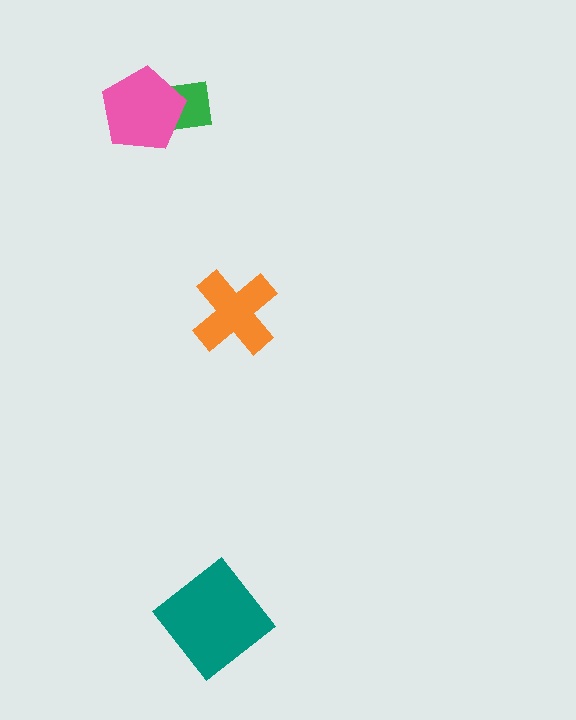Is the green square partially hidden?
Yes, it is partially covered by another shape.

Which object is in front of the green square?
The pink pentagon is in front of the green square.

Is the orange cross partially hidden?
No, no other shape covers it.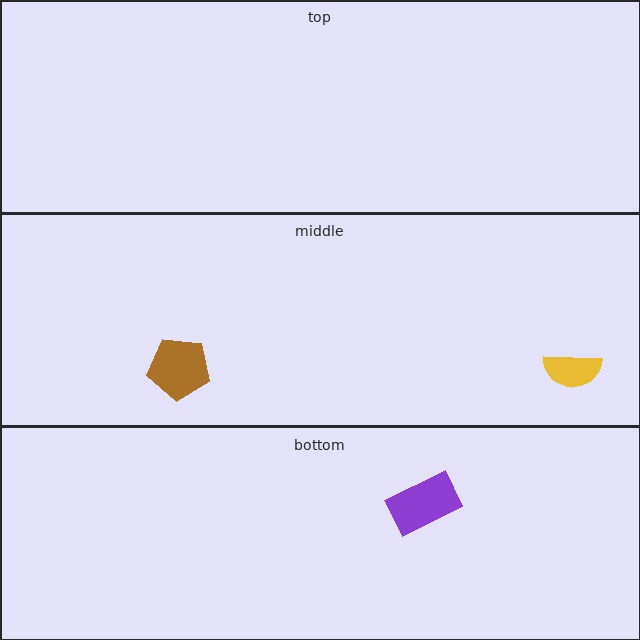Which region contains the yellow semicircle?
The middle region.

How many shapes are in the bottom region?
1.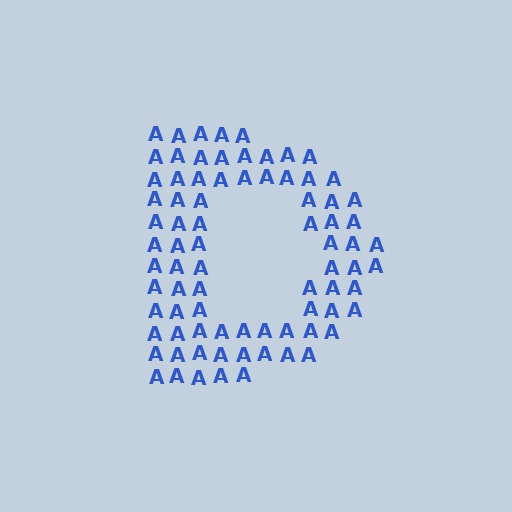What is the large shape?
The large shape is the letter D.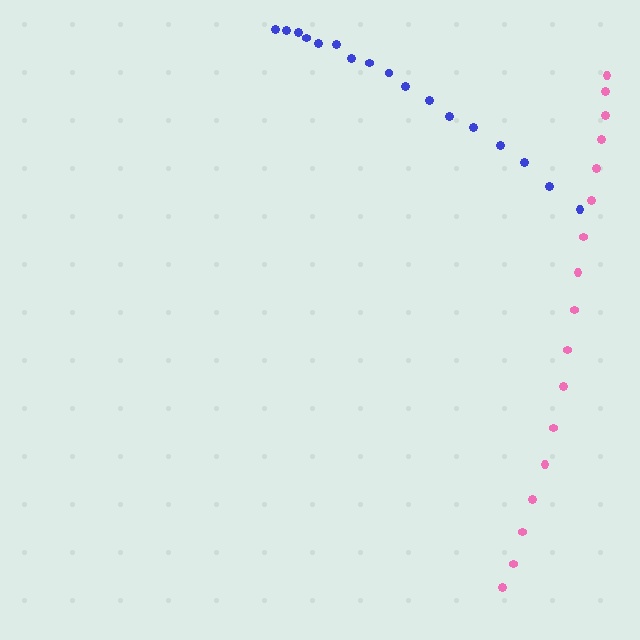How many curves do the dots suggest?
There are 2 distinct paths.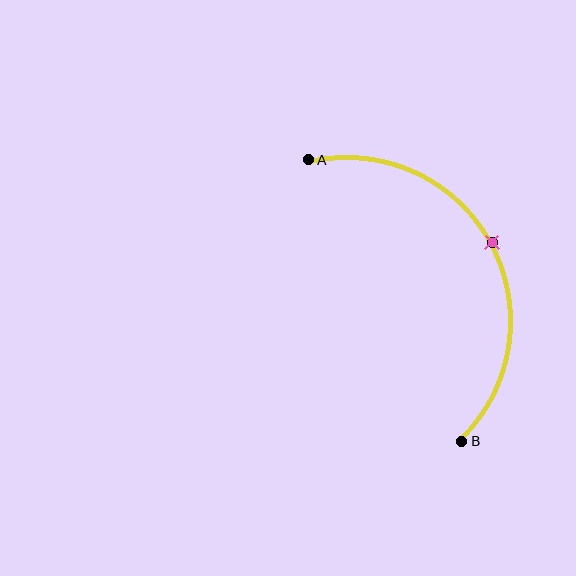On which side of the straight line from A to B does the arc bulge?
The arc bulges to the right of the straight line connecting A and B.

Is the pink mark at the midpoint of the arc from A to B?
Yes. The pink mark lies on the arc at equal arc-length from both A and B — it is the arc midpoint.